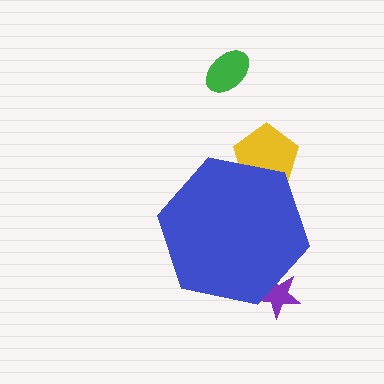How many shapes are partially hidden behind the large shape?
2 shapes are partially hidden.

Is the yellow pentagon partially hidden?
Yes, the yellow pentagon is partially hidden behind the blue hexagon.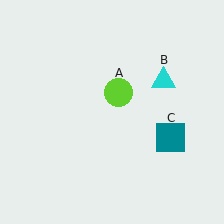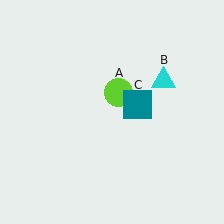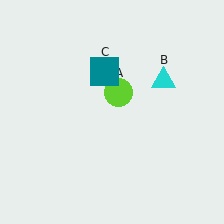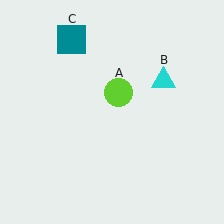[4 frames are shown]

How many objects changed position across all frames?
1 object changed position: teal square (object C).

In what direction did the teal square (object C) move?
The teal square (object C) moved up and to the left.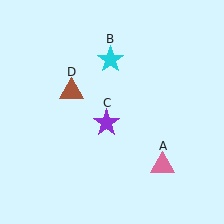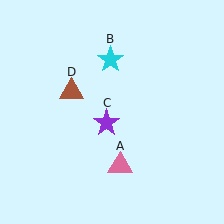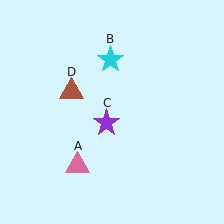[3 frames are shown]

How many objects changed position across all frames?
1 object changed position: pink triangle (object A).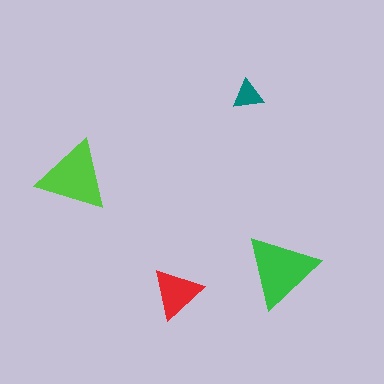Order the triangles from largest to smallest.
the green one, the lime one, the red one, the teal one.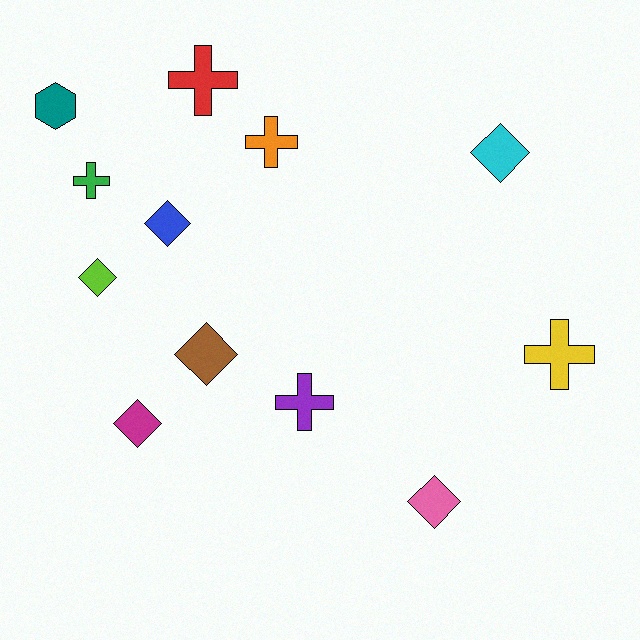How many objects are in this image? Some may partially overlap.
There are 12 objects.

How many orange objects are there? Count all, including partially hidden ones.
There is 1 orange object.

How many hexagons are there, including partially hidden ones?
There is 1 hexagon.